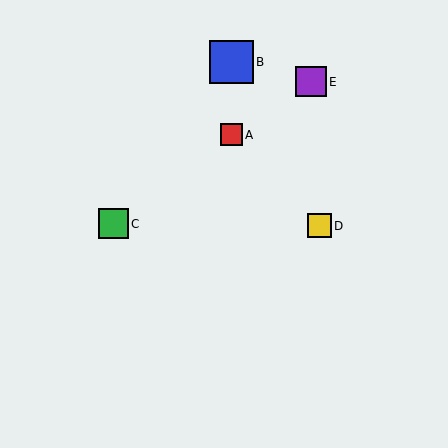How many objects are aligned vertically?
2 objects (A, B) are aligned vertically.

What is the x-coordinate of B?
Object B is at x≈231.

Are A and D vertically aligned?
No, A is at x≈231 and D is at x≈319.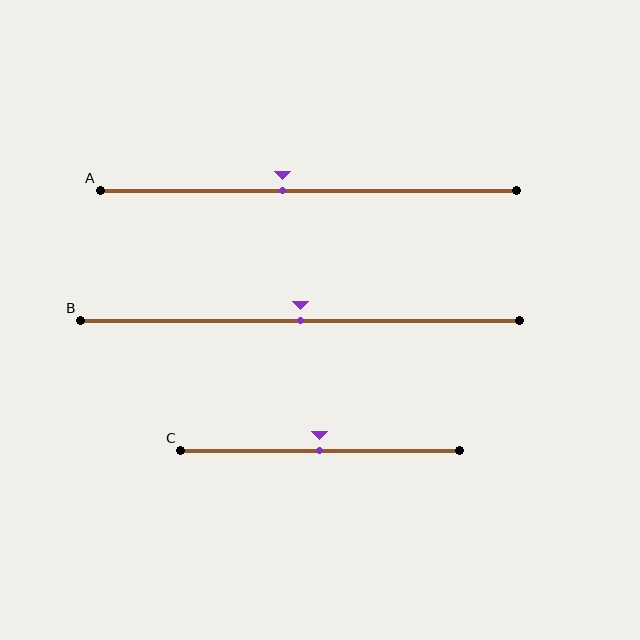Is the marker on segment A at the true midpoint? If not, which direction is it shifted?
No, the marker on segment A is shifted to the left by about 6% of the segment length.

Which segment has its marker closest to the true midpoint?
Segment B has its marker closest to the true midpoint.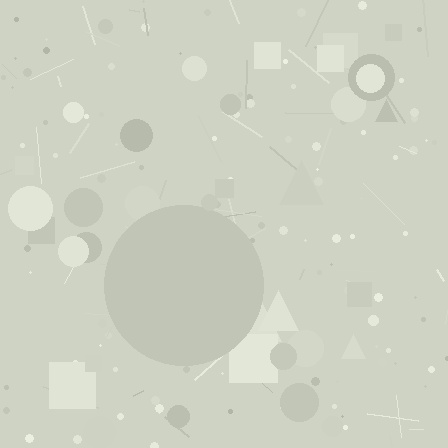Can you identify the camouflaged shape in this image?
The camouflaged shape is a circle.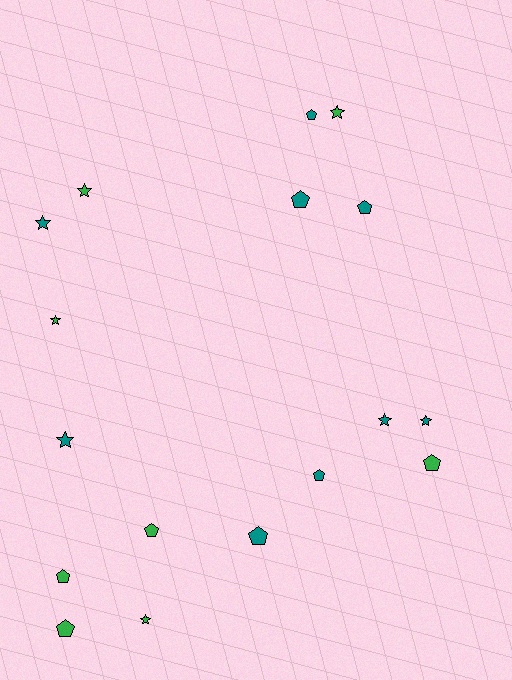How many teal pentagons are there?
There are 5 teal pentagons.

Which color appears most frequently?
Teal, with 9 objects.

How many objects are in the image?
There are 17 objects.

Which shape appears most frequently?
Pentagon, with 9 objects.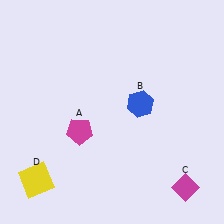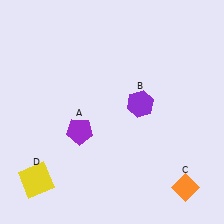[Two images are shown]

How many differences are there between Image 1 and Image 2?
There are 3 differences between the two images.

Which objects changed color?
A changed from magenta to purple. B changed from blue to purple. C changed from magenta to orange.